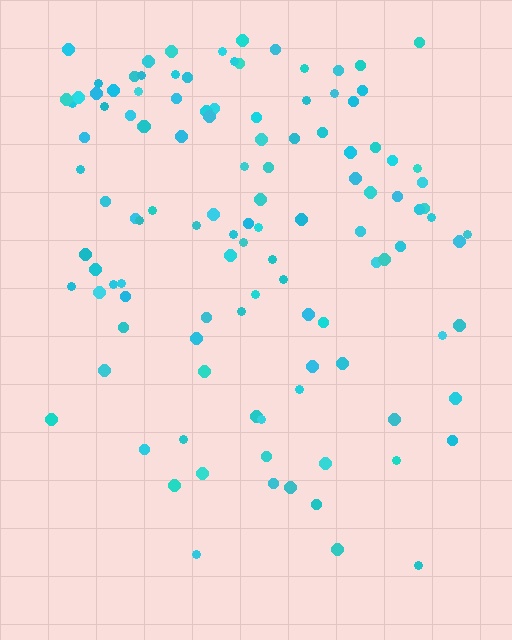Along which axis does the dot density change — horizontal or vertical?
Vertical.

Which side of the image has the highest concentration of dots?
The top.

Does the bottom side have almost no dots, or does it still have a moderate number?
Still a moderate number, just noticeably fewer than the top.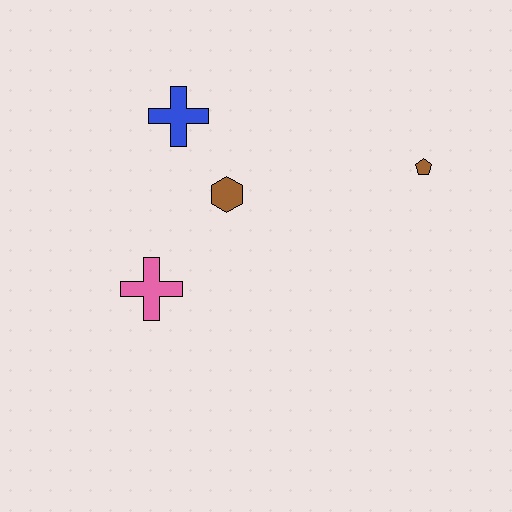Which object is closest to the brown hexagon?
The blue cross is closest to the brown hexagon.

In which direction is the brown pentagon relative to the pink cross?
The brown pentagon is to the right of the pink cross.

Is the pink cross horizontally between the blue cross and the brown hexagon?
No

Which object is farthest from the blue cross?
The brown pentagon is farthest from the blue cross.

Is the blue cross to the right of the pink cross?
Yes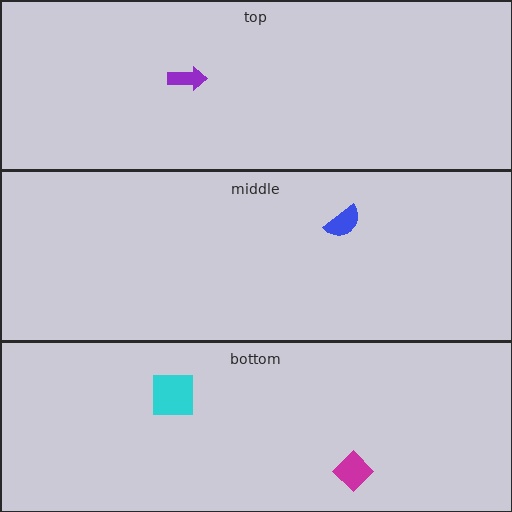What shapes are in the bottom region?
The cyan square, the magenta diamond.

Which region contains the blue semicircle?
The middle region.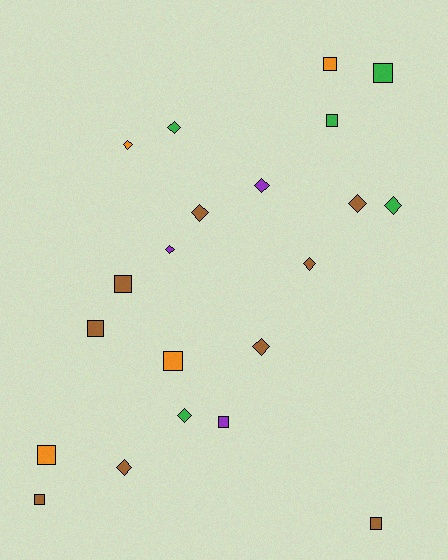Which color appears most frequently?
Brown, with 9 objects.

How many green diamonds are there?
There are 3 green diamonds.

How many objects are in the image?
There are 21 objects.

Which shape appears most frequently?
Diamond, with 11 objects.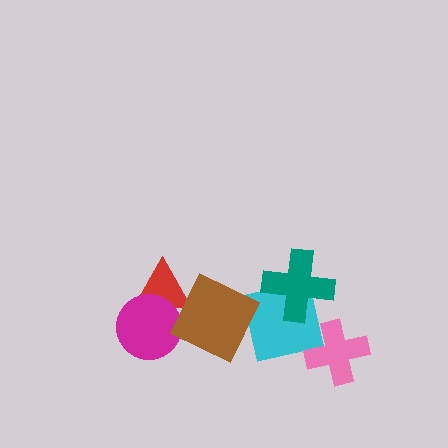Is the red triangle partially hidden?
Yes, it is partially covered by another shape.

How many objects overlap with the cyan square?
3 objects overlap with the cyan square.